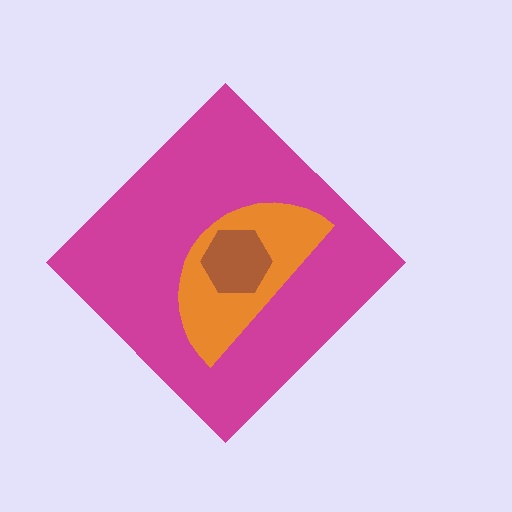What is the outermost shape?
The magenta diamond.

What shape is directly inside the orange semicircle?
The brown hexagon.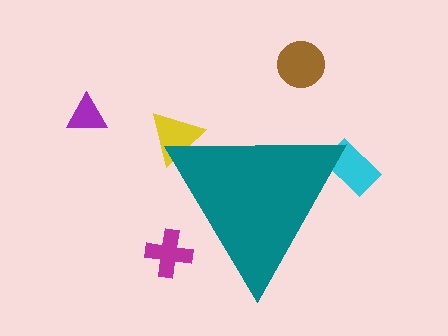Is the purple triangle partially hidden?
No, the purple triangle is fully visible.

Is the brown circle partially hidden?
No, the brown circle is fully visible.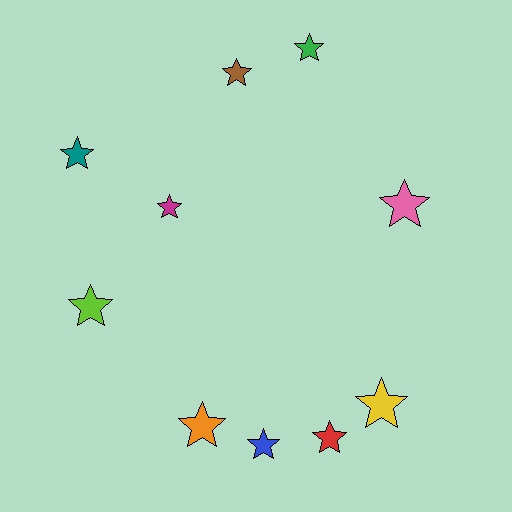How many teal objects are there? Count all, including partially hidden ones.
There is 1 teal object.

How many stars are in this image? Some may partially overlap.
There are 10 stars.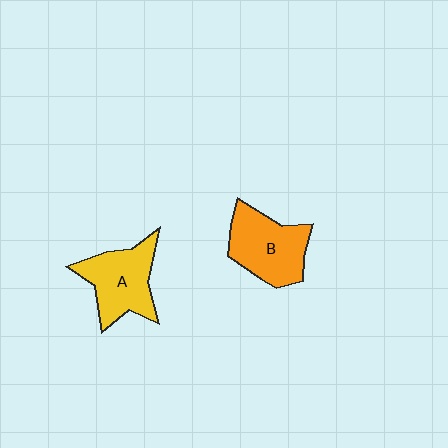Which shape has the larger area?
Shape B (orange).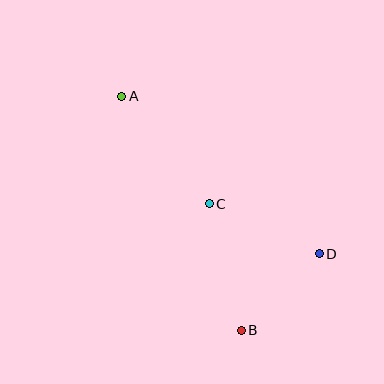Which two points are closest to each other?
Points B and D are closest to each other.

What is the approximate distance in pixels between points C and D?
The distance between C and D is approximately 121 pixels.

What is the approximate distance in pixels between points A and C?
The distance between A and C is approximately 139 pixels.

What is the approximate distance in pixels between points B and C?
The distance between B and C is approximately 131 pixels.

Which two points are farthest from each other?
Points A and B are farthest from each other.